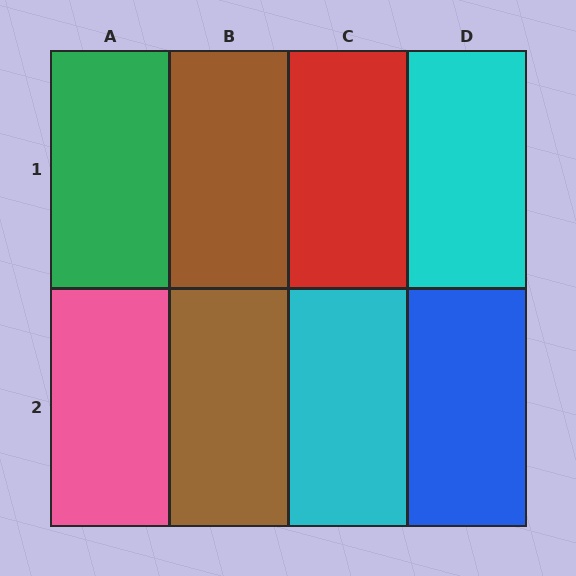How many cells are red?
1 cell is red.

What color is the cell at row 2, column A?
Pink.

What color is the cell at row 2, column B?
Brown.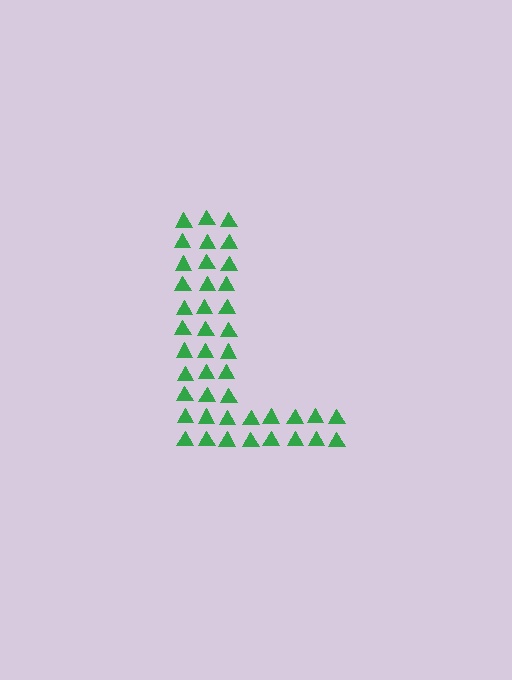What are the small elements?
The small elements are triangles.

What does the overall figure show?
The overall figure shows the letter L.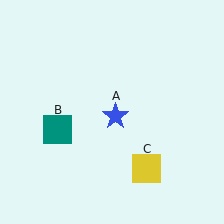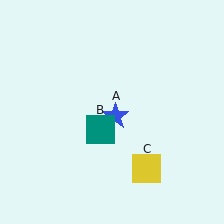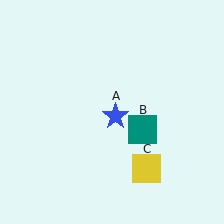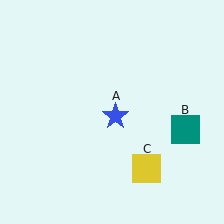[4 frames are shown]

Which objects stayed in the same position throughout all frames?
Blue star (object A) and yellow square (object C) remained stationary.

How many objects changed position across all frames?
1 object changed position: teal square (object B).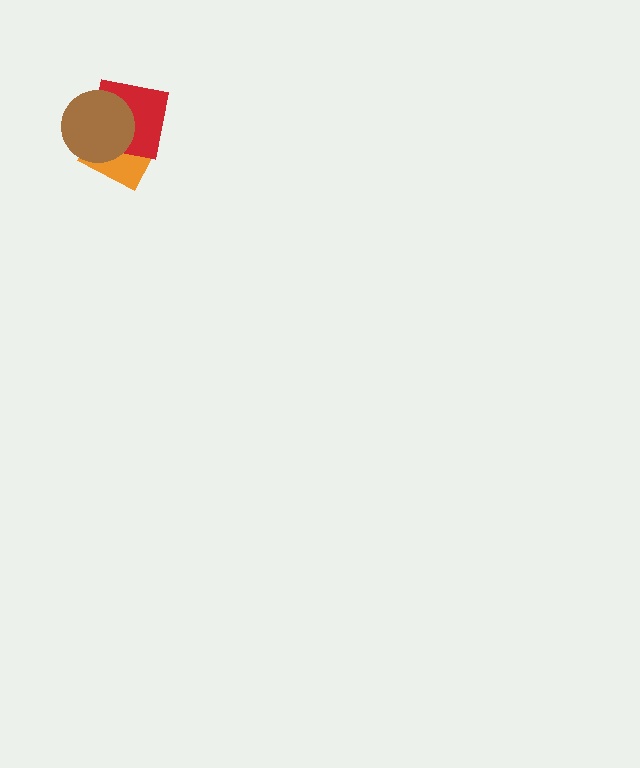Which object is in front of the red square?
The brown circle is in front of the red square.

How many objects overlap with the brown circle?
2 objects overlap with the brown circle.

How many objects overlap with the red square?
2 objects overlap with the red square.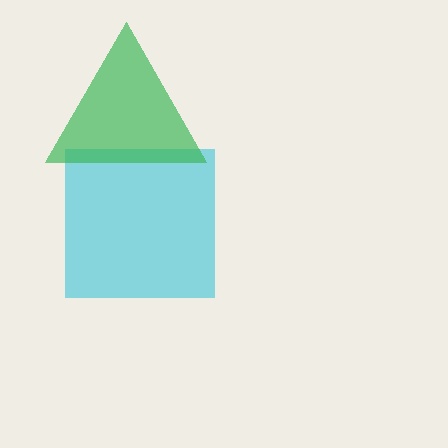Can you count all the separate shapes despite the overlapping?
Yes, there are 2 separate shapes.